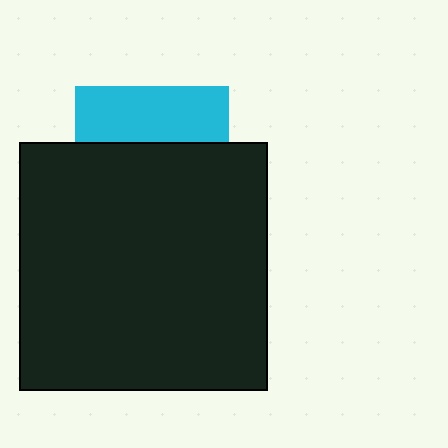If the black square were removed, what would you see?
You would see the complete cyan square.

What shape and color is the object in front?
The object in front is a black square.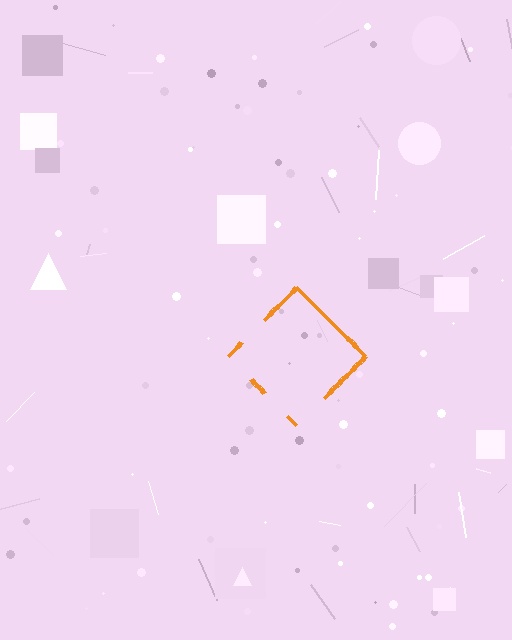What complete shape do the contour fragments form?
The contour fragments form a diamond.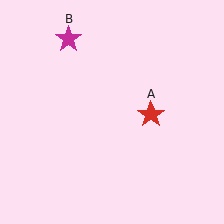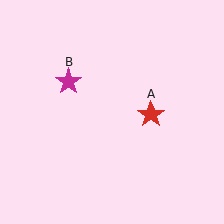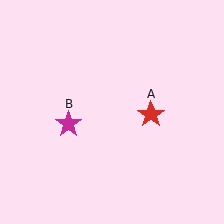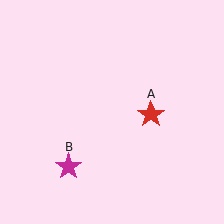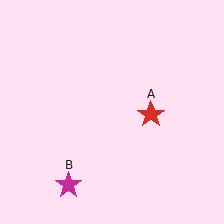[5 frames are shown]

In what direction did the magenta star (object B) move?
The magenta star (object B) moved down.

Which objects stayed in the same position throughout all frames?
Red star (object A) remained stationary.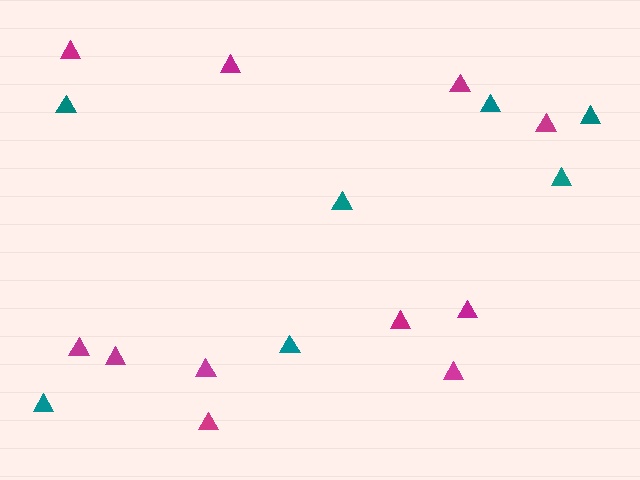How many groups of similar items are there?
There are 2 groups: one group of magenta triangles (11) and one group of teal triangles (7).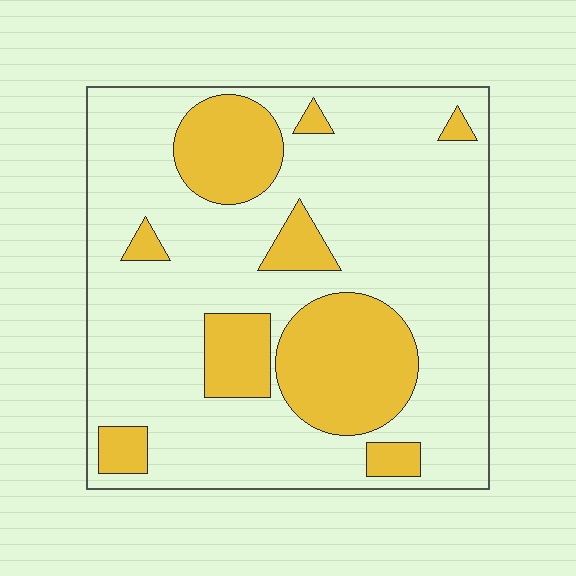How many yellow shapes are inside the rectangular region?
9.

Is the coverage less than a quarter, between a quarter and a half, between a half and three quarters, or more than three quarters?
Between a quarter and a half.